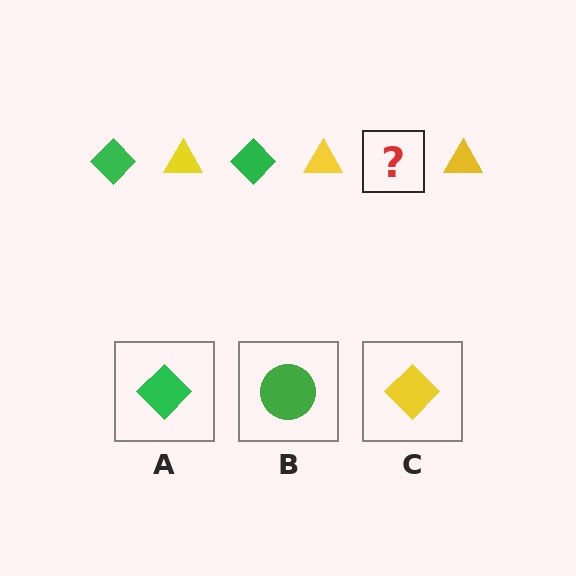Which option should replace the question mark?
Option A.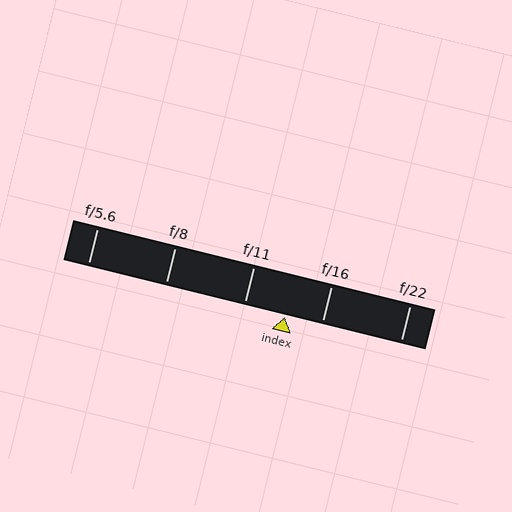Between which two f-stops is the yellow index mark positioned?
The index mark is between f/11 and f/16.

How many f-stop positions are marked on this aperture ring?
There are 5 f-stop positions marked.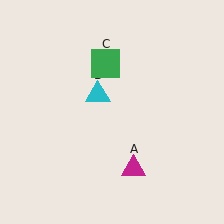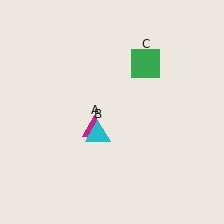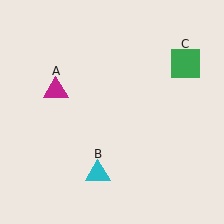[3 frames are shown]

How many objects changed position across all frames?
3 objects changed position: magenta triangle (object A), cyan triangle (object B), green square (object C).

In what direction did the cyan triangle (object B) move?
The cyan triangle (object B) moved down.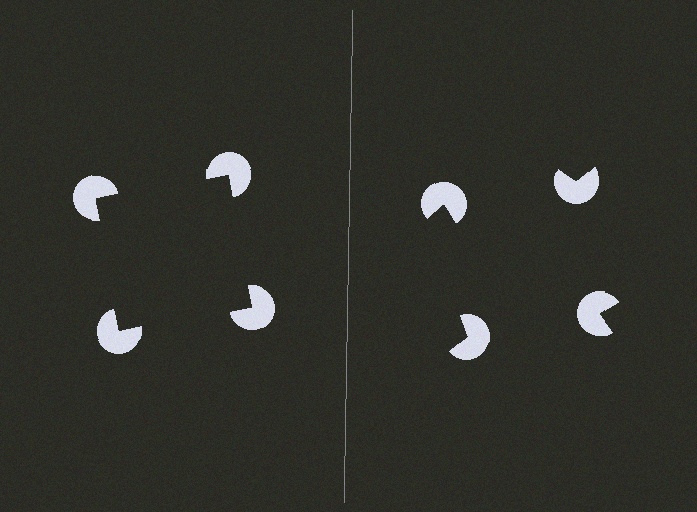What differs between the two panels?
The pac-man discs are positioned identically on both sides; only the wedge orientations differ. On the left they align to a square; on the right they are misaligned.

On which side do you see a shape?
An illusory square appears on the left side. On the right side the wedge cuts are rotated, so no coherent shape forms.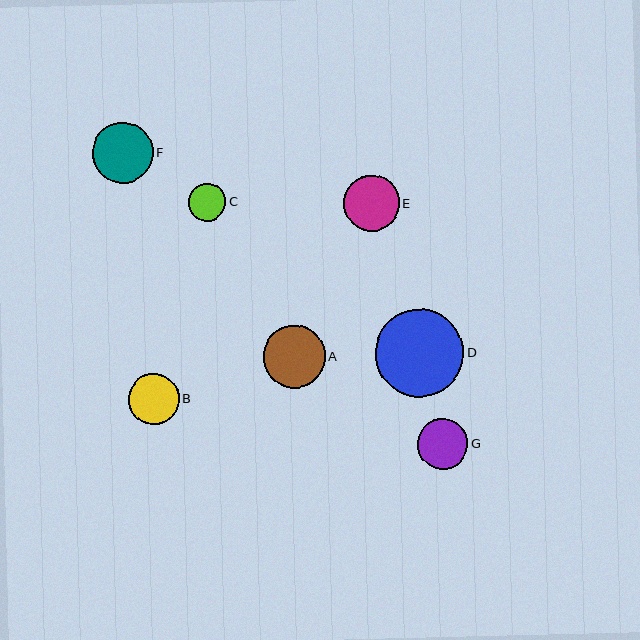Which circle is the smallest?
Circle C is the smallest with a size of approximately 38 pixels.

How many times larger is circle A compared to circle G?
Circle A is approximately 1.2 times the size of circle G.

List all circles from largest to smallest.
From largest to smallest: D, A, F, E, B, G, C.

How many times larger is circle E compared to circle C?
Circle E is approximately 1.5 times the size of circle C.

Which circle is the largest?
Circle D is the largest with a size of approximately 88 pixels.